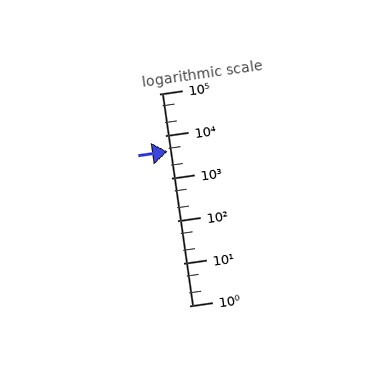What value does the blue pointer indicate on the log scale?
The pointer indicates approximately 4400.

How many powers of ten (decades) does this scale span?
The scale spans 5 decades, from 1 to 100000.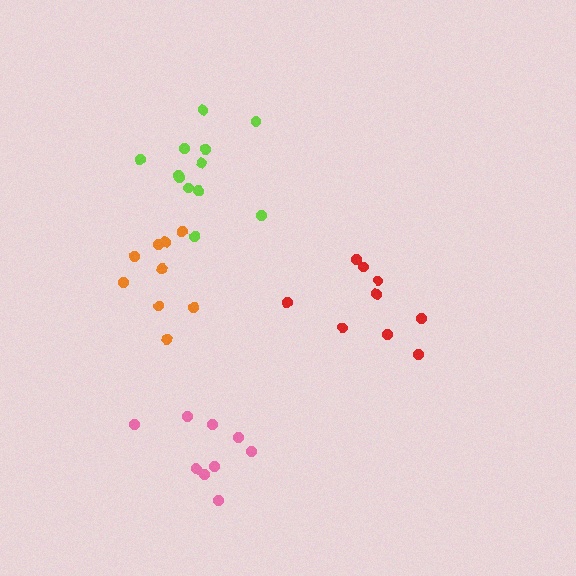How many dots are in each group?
Group 1: 9 dots, Group 2: 12 dots, Group 3: 9 dots, Group 4: 9 dots (39 total).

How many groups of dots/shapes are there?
There are 4 groups.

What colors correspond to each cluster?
The clusters are colored: orange, lime, red, pink.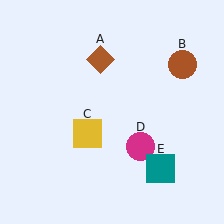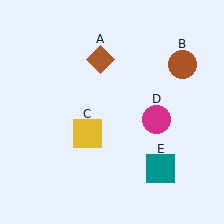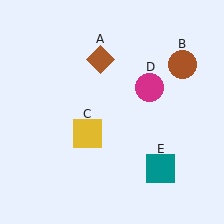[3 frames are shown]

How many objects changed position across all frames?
1 object changed position: magenta circle (object D).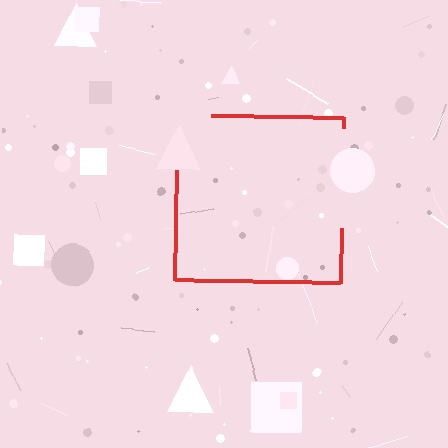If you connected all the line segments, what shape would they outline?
They would outline a square.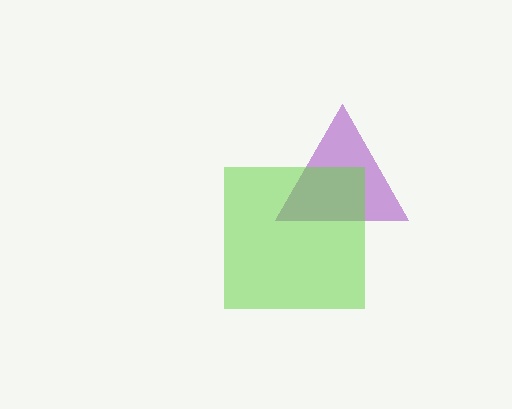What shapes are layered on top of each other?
The layered shapes are: a purple triangle, a lime square.